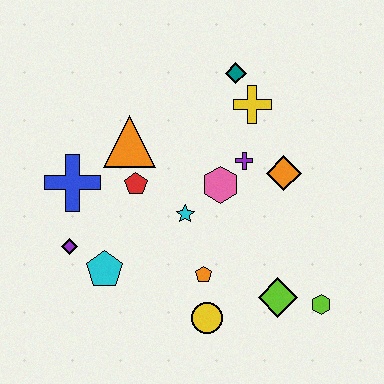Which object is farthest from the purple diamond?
The lime hexagon is farthest from the purple diamond.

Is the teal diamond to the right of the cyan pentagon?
Yes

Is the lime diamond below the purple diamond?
Yes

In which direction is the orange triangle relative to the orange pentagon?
The orange triangle is above the orange pentagon.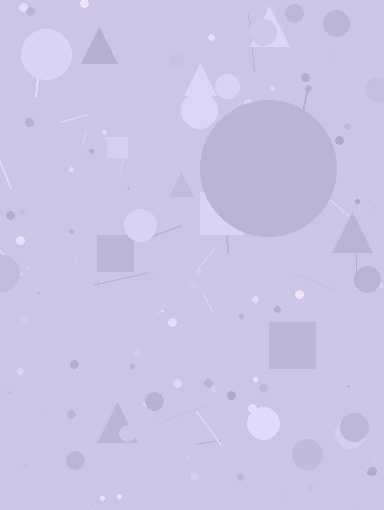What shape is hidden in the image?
A circle is hidden in the image.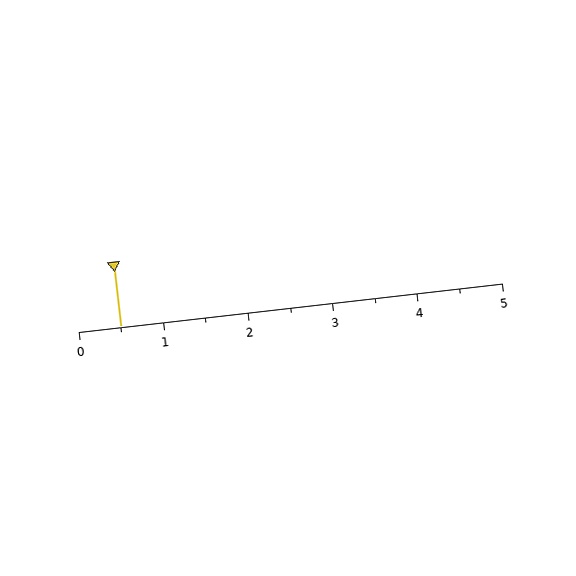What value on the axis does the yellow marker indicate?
The marker indicates approximately 0.5.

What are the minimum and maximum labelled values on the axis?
The axis runs from 0 to 5.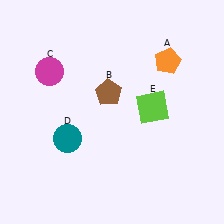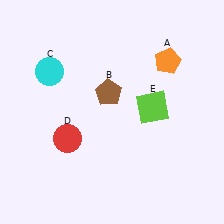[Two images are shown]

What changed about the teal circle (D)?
In Image 1, D is teal. In Image 2, it changed to red.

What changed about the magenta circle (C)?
In Image 1, C is magenta. In Image 2, it changed to cyan.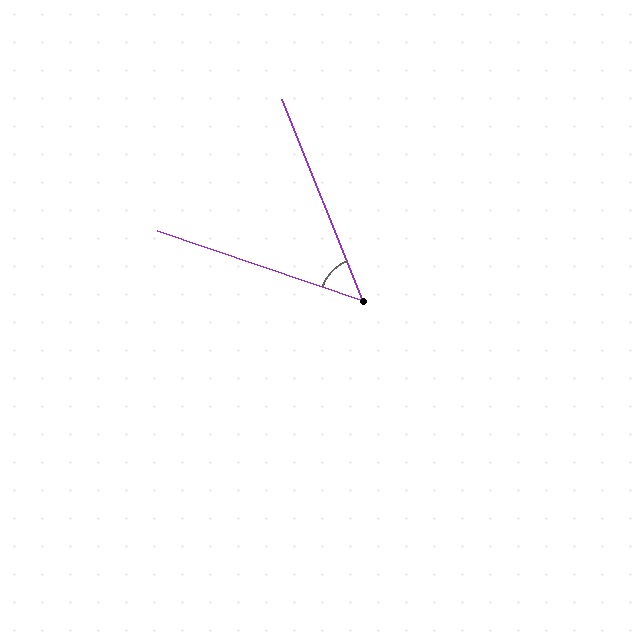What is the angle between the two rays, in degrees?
Approximately 49 degrees.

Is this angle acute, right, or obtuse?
It is acute.